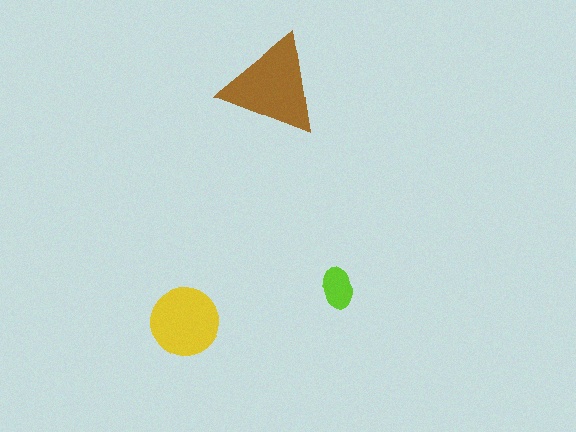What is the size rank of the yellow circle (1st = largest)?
2nd.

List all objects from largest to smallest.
The brown triangle, the yellow circle, the lime ellipse.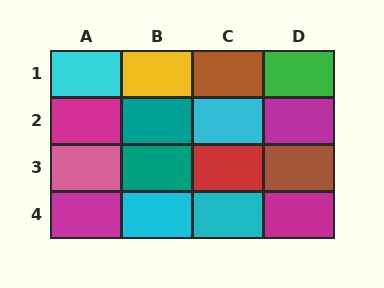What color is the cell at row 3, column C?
Red.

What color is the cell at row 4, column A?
Magenta.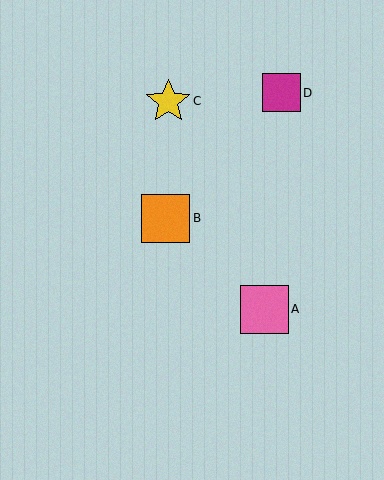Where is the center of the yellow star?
The center of the yellow star is at (168, 101).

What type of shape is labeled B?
Shape B is an orange square.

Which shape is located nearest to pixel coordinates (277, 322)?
The pink square (labeled A) at (264, 309) is nearest to that location.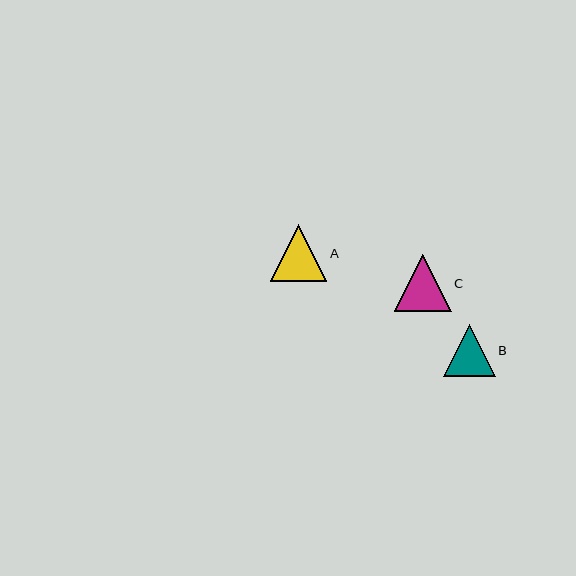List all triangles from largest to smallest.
From largest to smallest: C, A, B.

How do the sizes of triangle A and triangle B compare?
Triangle A and triangle B are approximately the same size.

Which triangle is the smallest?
Triangle B is the smallest with a size of approximately 52 pixels.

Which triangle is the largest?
Triangle C is the largest with a size of approximately 57 pixels.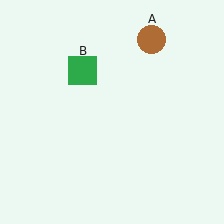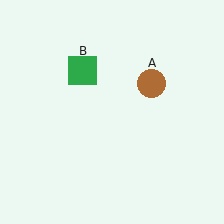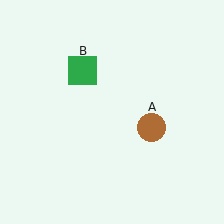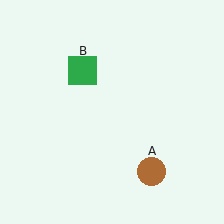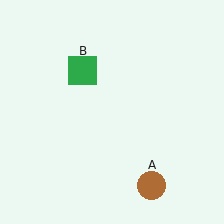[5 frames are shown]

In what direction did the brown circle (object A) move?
The brown circle (object A) moved down.